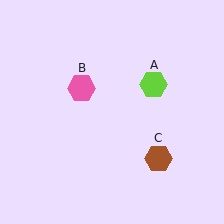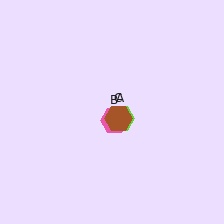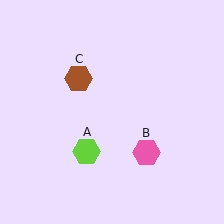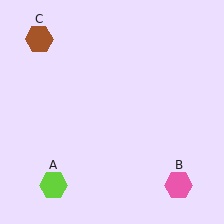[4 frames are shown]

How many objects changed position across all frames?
3 objects changed position: lime hexagon (object A), pink hexagon (object B), brown hexagon (object C).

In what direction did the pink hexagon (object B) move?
The pink hexagon (object B) moved down and to the right.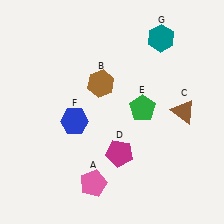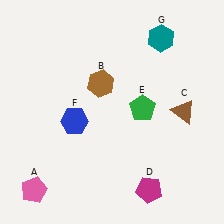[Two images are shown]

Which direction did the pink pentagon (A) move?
The pink pentagon (A) moved left.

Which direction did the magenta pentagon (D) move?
The magenta pentagon (D) moved down.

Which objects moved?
The objects that moved are: the pink pentagon (A), the magenta pentagon (D).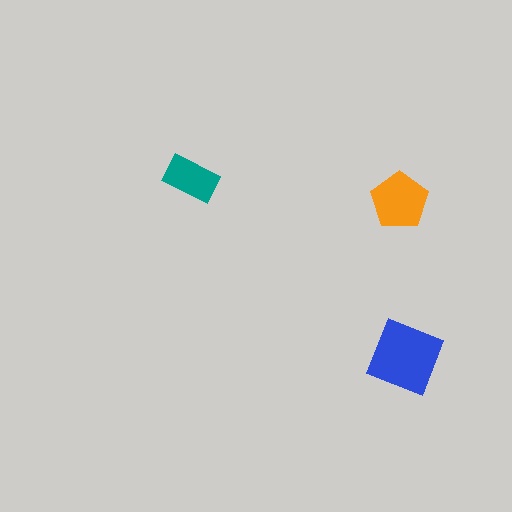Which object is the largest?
The blue diamond.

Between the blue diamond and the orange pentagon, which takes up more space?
The blue diamond.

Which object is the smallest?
The teal rectangle.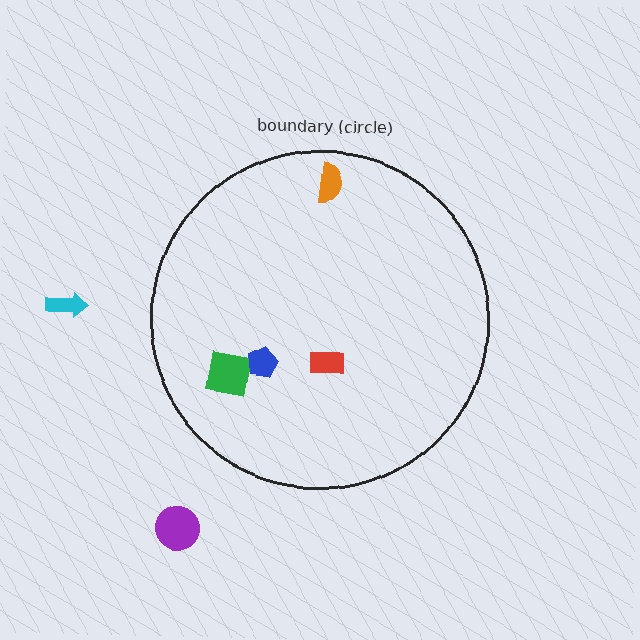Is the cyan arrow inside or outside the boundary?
Outside.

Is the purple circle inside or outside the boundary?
Outside.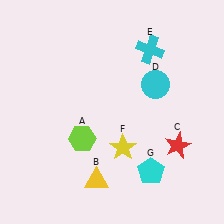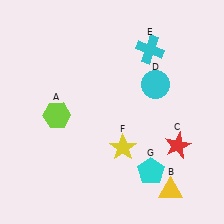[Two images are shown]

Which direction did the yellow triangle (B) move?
The yellow triangle (B) moved right.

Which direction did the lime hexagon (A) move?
The lime hexagon (A) moved left.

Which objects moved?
The objects that moved are: the lime hexagon (A), the yellow triangle (B).